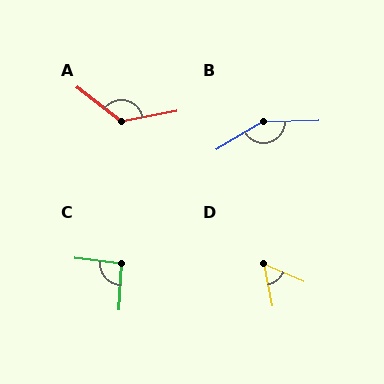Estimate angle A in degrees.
Approximately 132 degrees.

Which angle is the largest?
B, at approximately 151 degrees.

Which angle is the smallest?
D, at approximately 55 degrees.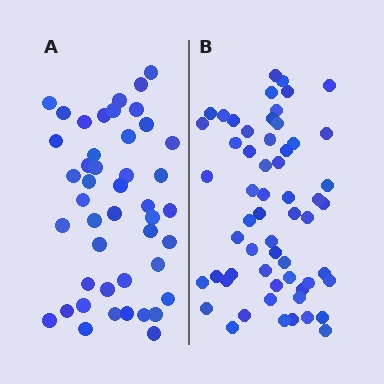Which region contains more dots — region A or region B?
Region B (the right region) has more dots.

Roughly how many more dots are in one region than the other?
Region B has approximately 15 more dots than region A.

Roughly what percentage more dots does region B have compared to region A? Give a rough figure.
About 30% more.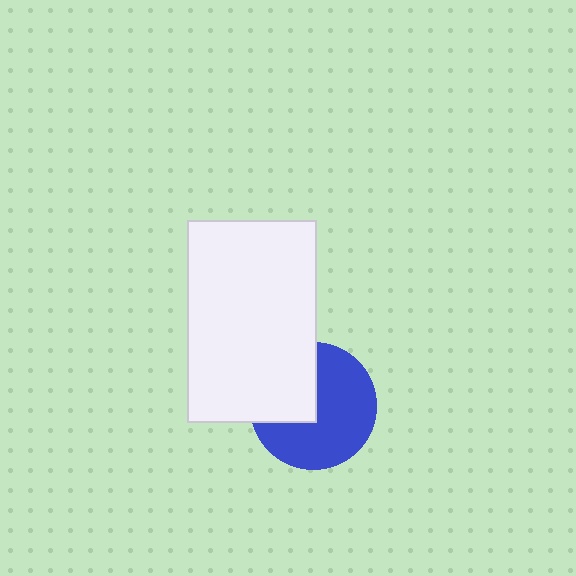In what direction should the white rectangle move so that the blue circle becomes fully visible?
The white rectangle should move toward the upper-left. That is the shortest direction to clear the overlap and leave the blue circle fully visible.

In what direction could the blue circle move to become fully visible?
The blue circle could move toward the lower-right. That would shift it out from behind the white rectangle entirely.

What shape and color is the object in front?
The object in front is a white rectangle.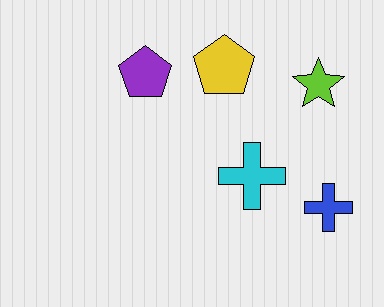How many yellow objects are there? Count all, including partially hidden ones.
There is 1 yellow object.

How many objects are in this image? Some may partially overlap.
There are 5 objects.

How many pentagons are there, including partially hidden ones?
There are 2 pentagons.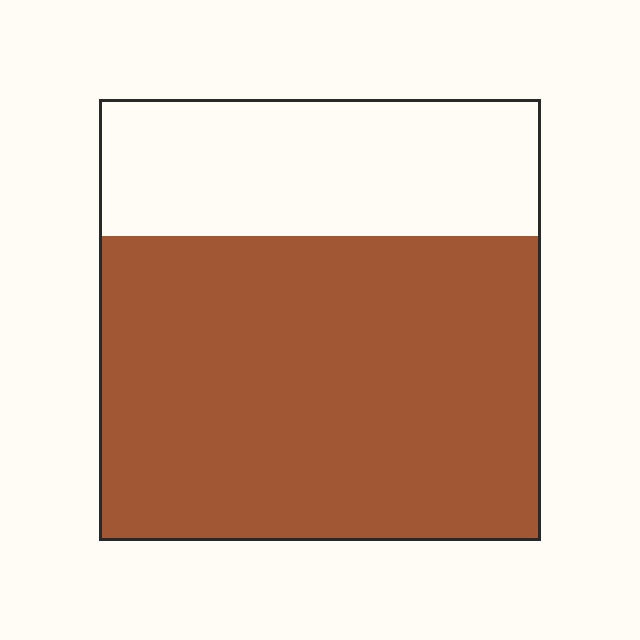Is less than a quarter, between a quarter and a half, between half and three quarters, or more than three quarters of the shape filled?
Between half and three quarters.